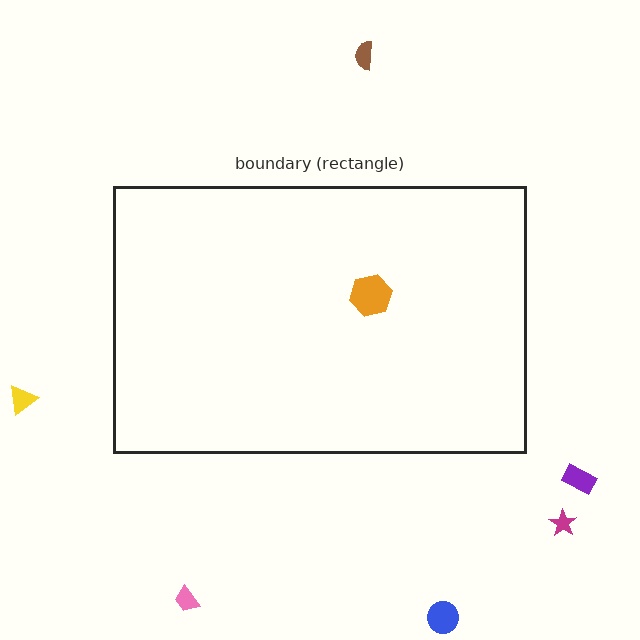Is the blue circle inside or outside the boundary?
Outside.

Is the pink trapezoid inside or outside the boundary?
Outside.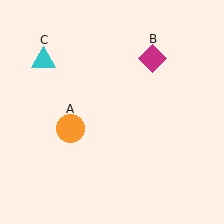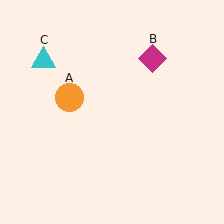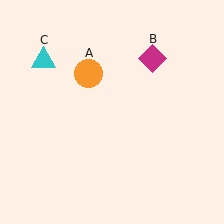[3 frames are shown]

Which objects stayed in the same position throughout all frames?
Magenta diamond (object B) and cyan triangle (object C) remained stationary.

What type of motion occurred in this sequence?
The orange circle (object A) rotated clockwise around the center of the scene.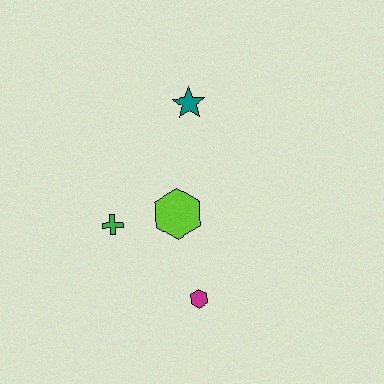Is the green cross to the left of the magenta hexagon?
Yes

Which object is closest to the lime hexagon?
The green cross is closest to the lime hexagon.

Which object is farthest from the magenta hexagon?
The teal star is farthest from the magenta hexagon.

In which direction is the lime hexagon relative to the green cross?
The lime hexagon is to the right of the green cross.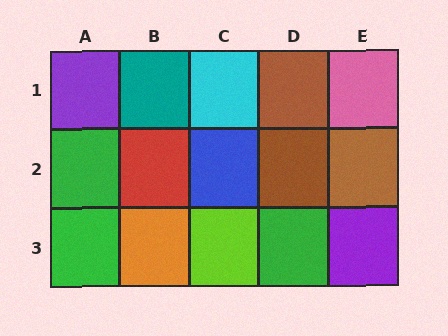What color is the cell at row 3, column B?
Orange.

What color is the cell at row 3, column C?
Lime.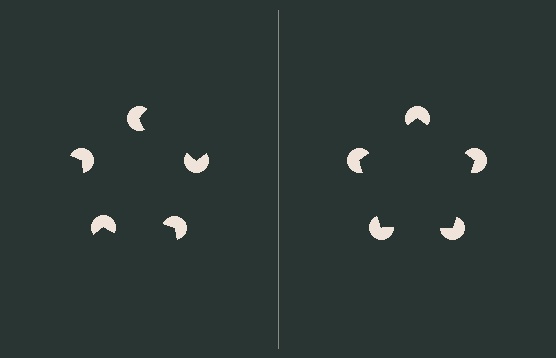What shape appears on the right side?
An illusory pentagon.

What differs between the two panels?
The pac-man discs are positioned identically on both sides; only the wedge orientations differ. On the right they align to a pentagon; on the left they are misaligned.